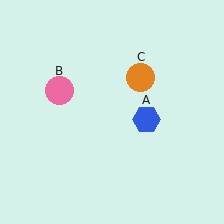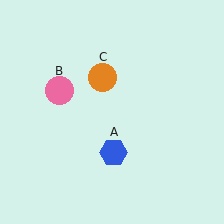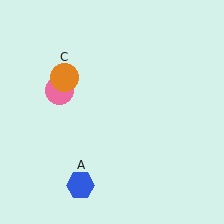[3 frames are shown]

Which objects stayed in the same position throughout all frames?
Pink circle (object B) remained stationary.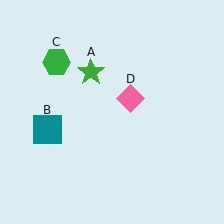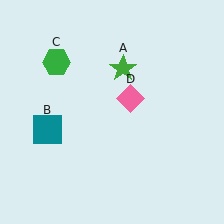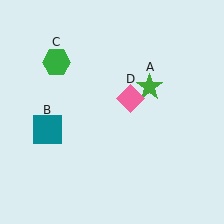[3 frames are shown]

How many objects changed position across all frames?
1 object changed position: green star (object A).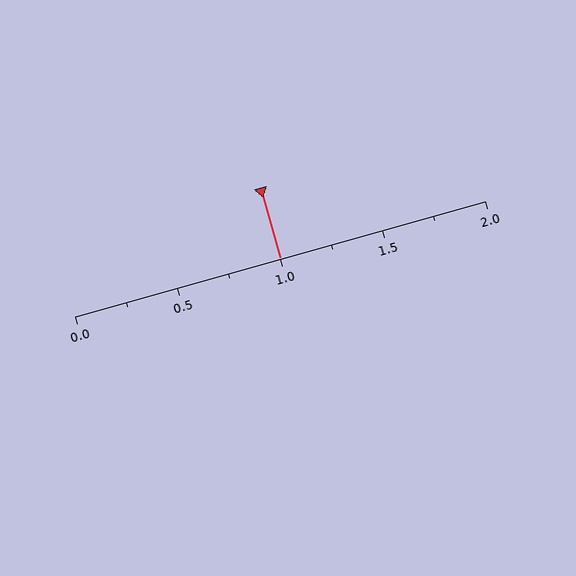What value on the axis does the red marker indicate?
The marker indicates approximately 1.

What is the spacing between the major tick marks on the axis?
The major ticks are spaced 0.5 apart.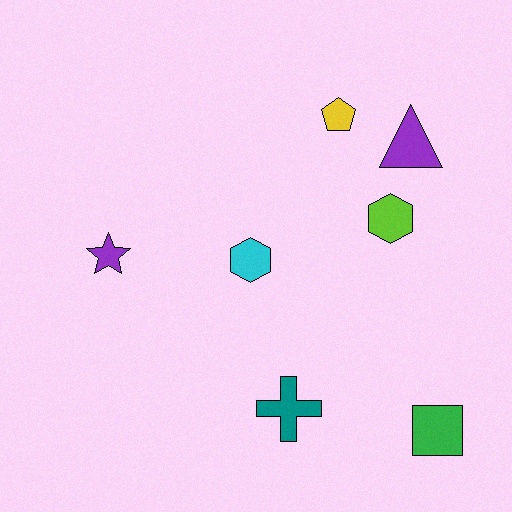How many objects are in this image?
There are 7 objects.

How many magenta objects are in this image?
There are no magenta objects.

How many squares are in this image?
There is 1 square.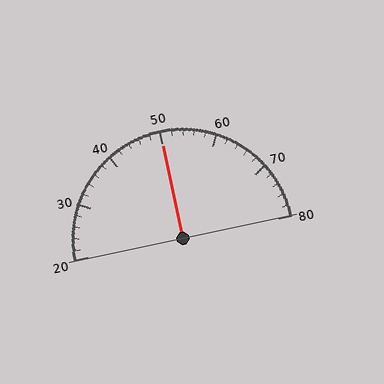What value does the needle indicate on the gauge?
The needle indicates approximately 50.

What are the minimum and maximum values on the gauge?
The gauge ranges from 20 to 80.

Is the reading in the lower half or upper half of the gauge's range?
The reading is in the upper half of the range (20 to 80).